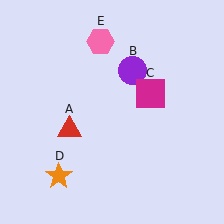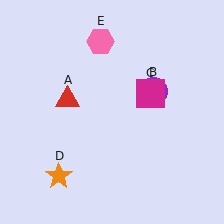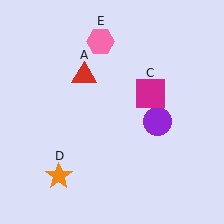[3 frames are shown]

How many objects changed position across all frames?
2 objects changed position: red triangle (object A), purple circle (object B).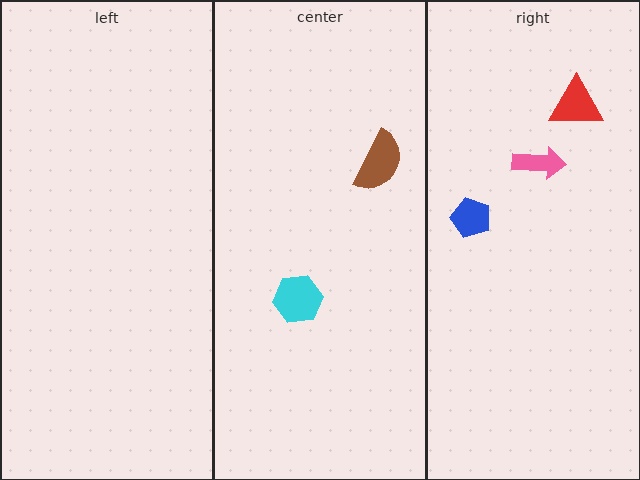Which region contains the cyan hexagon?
The center region.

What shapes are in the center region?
The cyan hexagon, the brown semicircle.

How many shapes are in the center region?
2.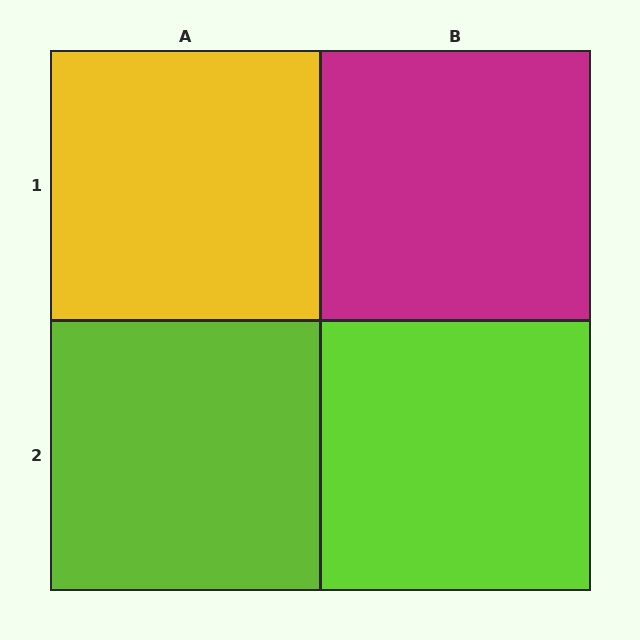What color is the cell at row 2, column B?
Lime.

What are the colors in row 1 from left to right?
Yellow, magenta.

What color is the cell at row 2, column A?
Lime.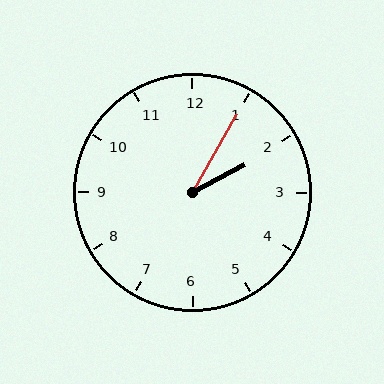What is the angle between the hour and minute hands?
Approximately 32 degrees.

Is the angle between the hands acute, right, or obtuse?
It is acute.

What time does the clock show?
2:05.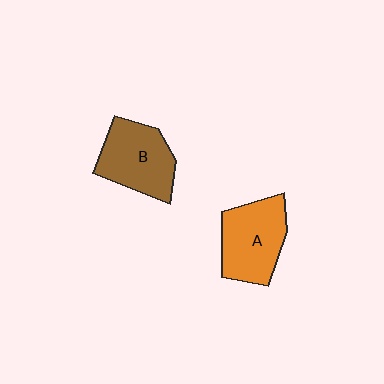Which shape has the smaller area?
Shape B (brown).